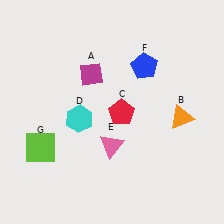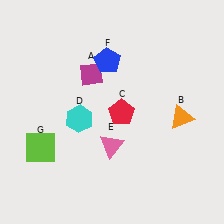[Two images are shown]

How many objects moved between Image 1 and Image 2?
1 object moved between the two images.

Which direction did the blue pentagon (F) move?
The blue pentagon (F) moved left.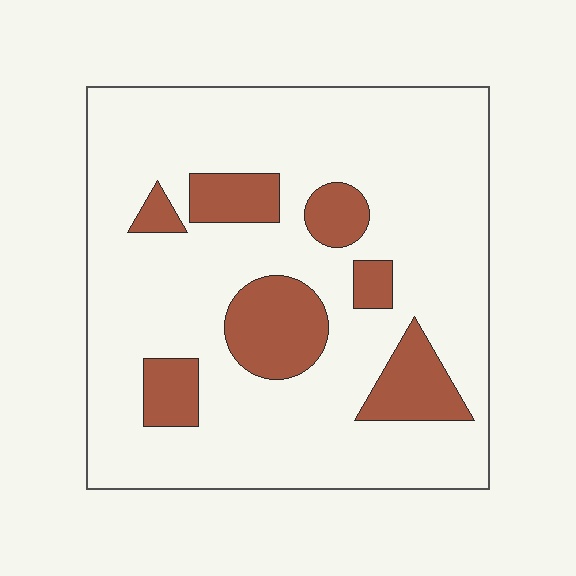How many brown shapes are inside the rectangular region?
7.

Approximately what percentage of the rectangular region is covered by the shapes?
Approximately 20%.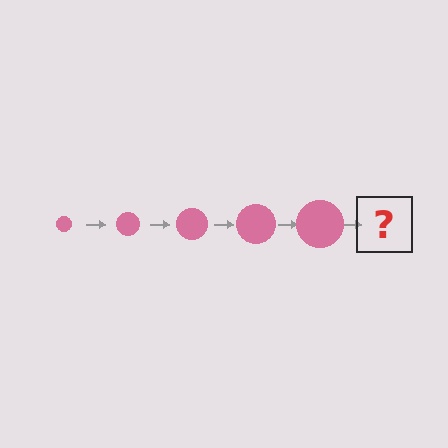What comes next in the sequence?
The next element should be a pink circle, larger than the previous one.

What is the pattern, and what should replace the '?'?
The pattern is that the circle gets progressively larger each step. The '?' should be a pink circle, larger than the previous one.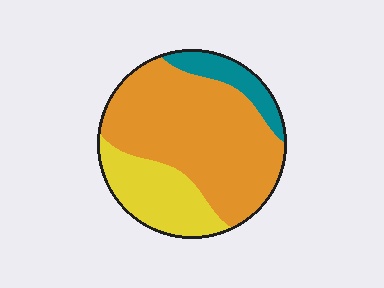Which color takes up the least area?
Teal, at roughly 10%.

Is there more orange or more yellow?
Orange.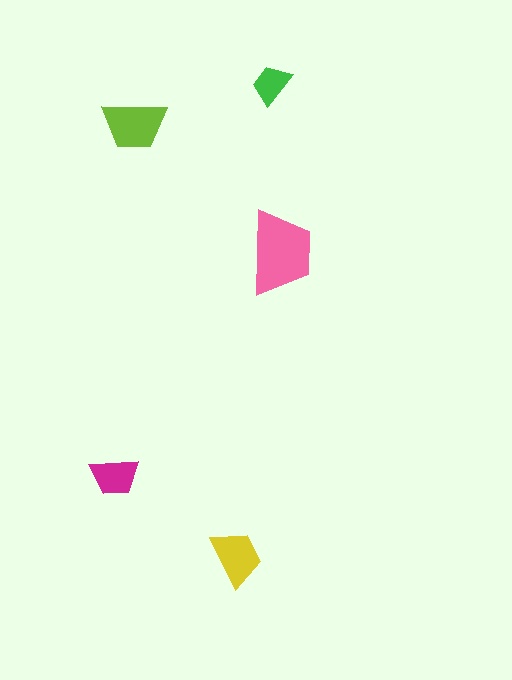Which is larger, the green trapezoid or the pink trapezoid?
The pink one.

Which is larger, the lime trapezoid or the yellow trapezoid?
The lime one.